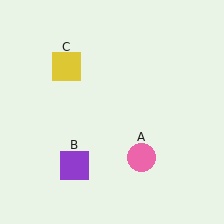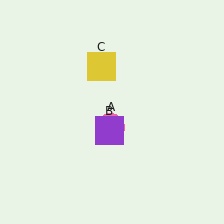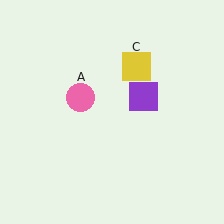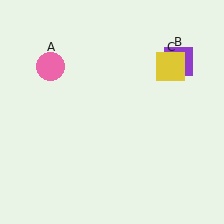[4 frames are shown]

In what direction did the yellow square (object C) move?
The yellow square (object C) moved right.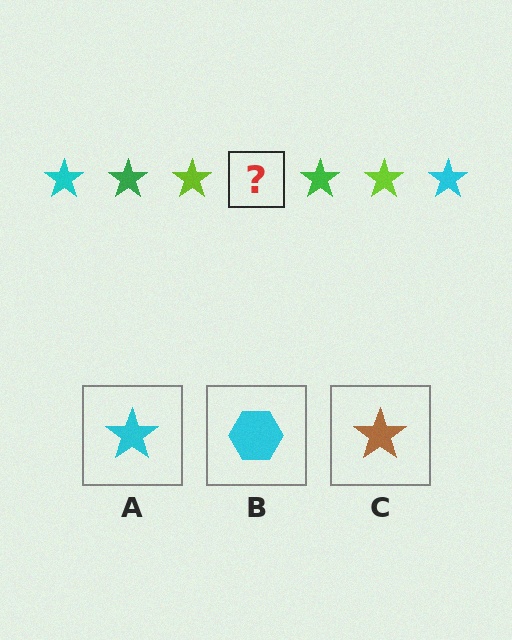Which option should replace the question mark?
Option A.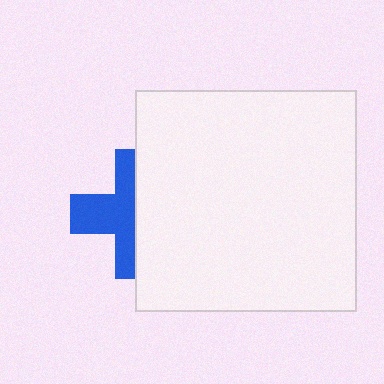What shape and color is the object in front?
The object in front is a white square.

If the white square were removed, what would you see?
You would see the complete blue cross.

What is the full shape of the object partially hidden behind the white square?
The partially hidden object is a blue cross.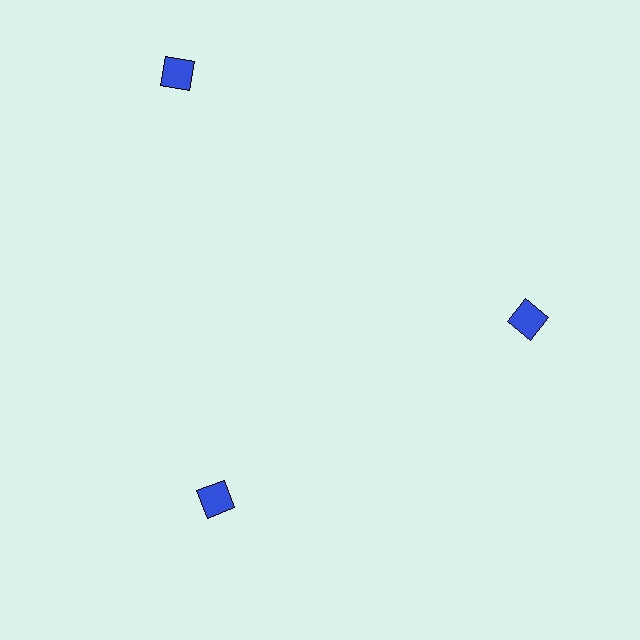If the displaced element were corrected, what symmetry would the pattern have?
It would have 3-fold rotational symmetry — the pattern would map onto itself every 120 degrees.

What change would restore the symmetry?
The symmetry would be restored by moving it inward, back onto the ring so that all 3 diamonds sit at equal angles and equal distance from the center.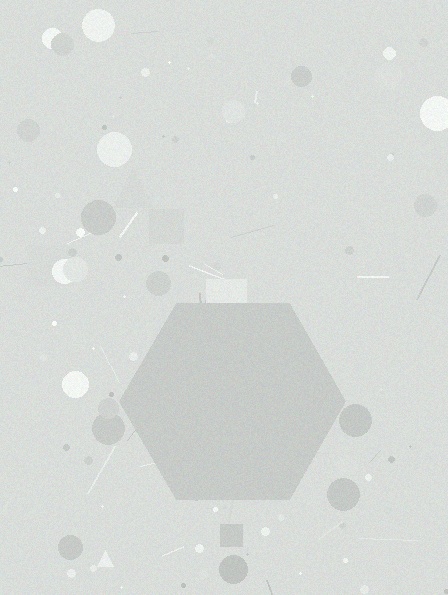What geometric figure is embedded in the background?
A hexagon is embedded in the background.